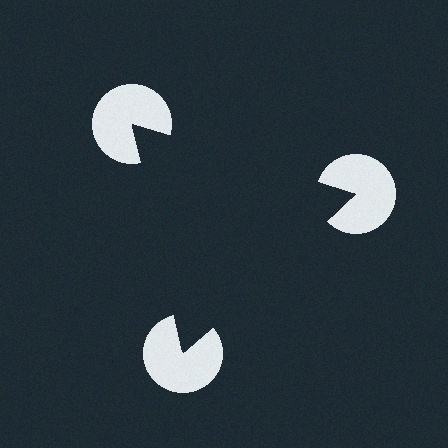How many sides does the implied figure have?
3 sides.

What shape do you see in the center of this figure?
An illusory triangle — its edges are inferred from the aligned wedge cuts in the pac-man discs, not physically drawn.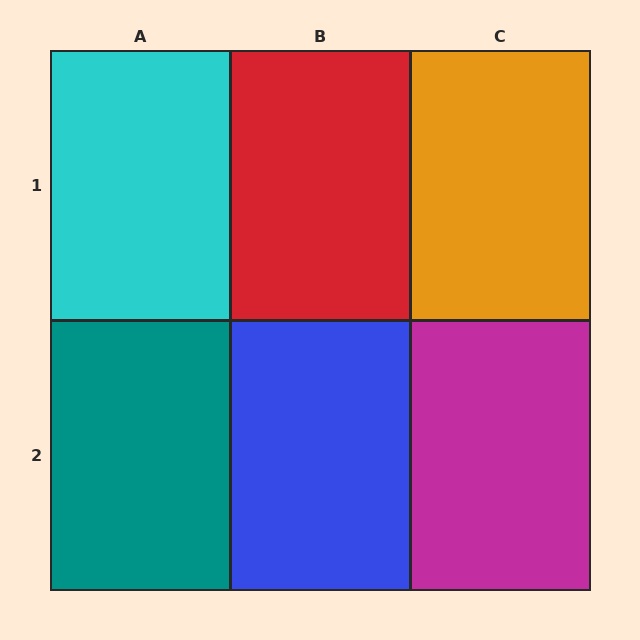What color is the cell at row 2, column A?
Teal.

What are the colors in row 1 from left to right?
Cyan, red, orange.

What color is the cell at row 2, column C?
Magenta.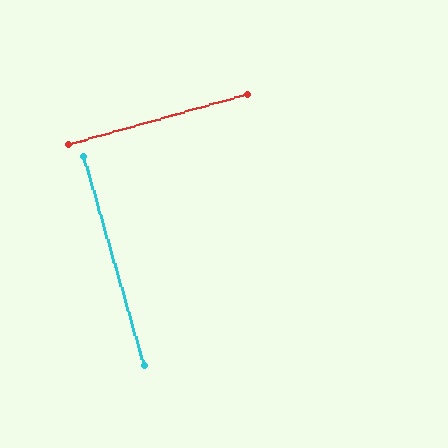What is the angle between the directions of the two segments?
Approximately 89 degrees.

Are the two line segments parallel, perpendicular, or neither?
Perpendicular — they meet at approximately 89°.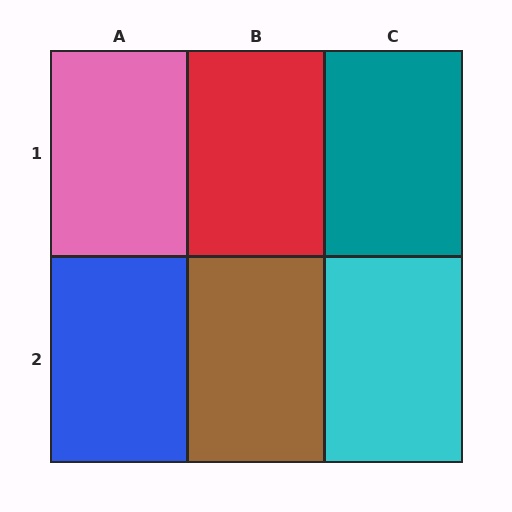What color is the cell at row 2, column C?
Cyan.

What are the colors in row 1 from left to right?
Pink, red, teal.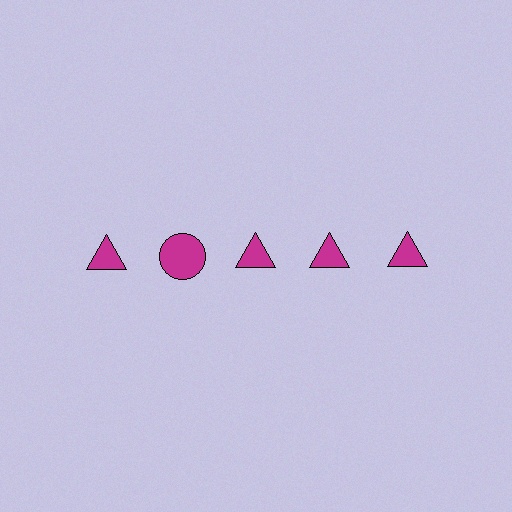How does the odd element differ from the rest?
It has a different shape: circle instead of triangle.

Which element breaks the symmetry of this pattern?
The magenta circle in the top row, second from left column breaks the symmetry. All other shapes are magenta triangles.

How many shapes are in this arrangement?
There are 5 shapes arranged in a grid pattern.